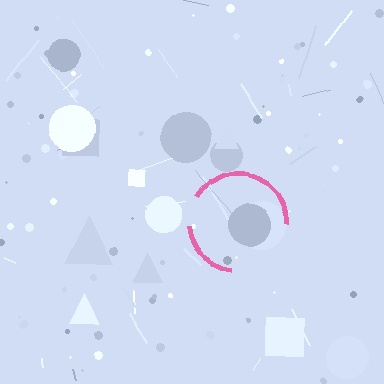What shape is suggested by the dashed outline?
The dashed outline suggests a circle.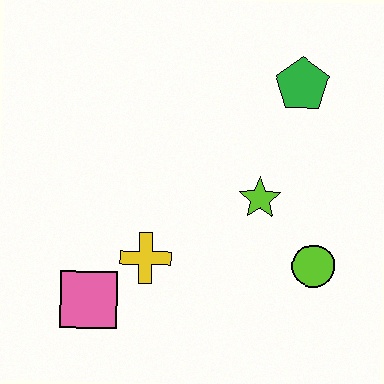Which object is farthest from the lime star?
The pink square is farthest from the lime star.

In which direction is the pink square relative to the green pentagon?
The pink square is below the green pentagon.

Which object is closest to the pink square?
The yellow cross is closest to the pink square.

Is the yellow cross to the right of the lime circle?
No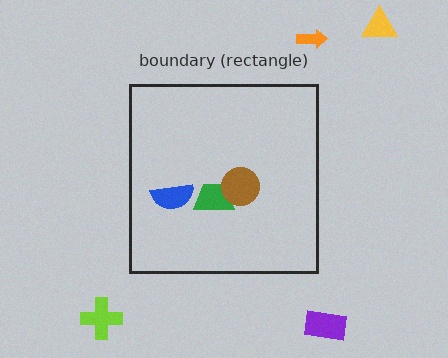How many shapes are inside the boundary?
3 inside, 4 outside.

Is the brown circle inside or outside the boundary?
Inside.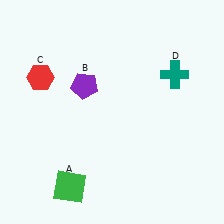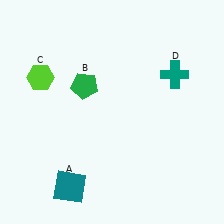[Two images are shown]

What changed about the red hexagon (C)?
In Image 1, C is red. In Image 2, it changed to lime.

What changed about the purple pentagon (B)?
In Image 1, B is purple. In Image 2, it changed to green.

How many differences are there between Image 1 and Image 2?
There are 3 differences between the two images.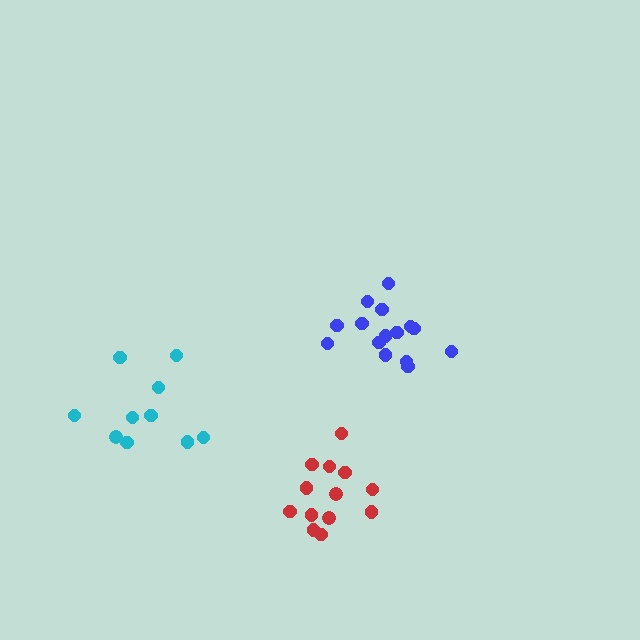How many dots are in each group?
Group 1: 10 dots, Group 2: 13 dots, Group 3: 15 dots (38 total).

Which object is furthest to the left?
The cyan cluster is leftmost.